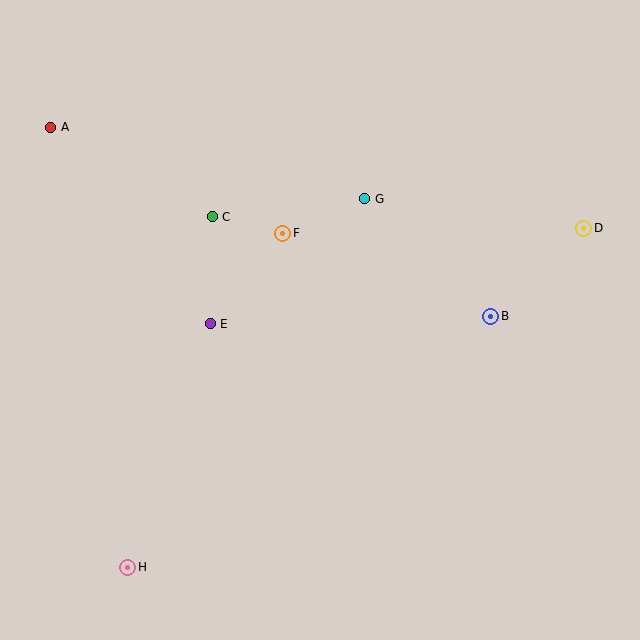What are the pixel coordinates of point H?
Point H is at (128, 567).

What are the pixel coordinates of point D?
Point D is at (584, 228).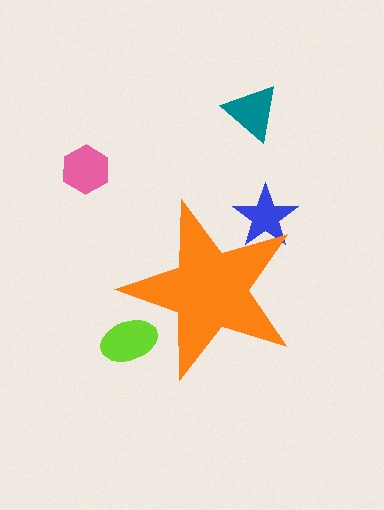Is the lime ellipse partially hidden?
Yes, the lime ellipse is partially hidden behind the orange star.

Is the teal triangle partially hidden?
No, the teal triangle is fully visible.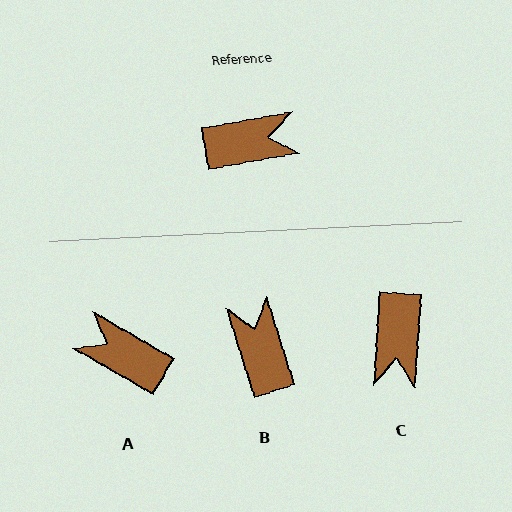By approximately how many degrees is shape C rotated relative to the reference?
Approximately 104 degrees clockwise.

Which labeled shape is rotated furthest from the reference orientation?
A, about 140 degrees away.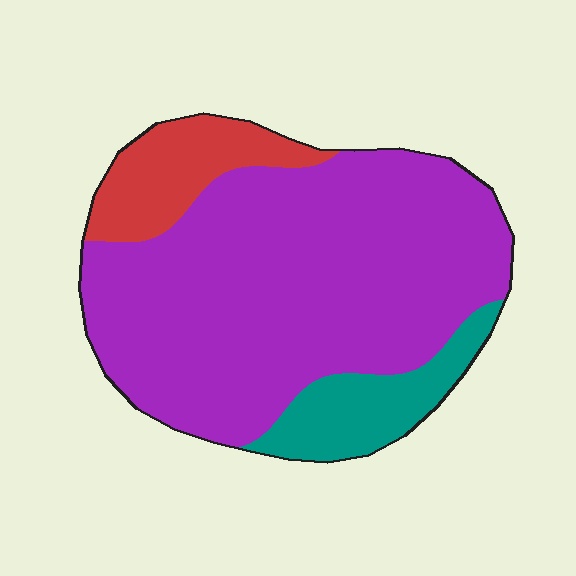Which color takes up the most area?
Purple, at roughly 75%.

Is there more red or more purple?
Purple.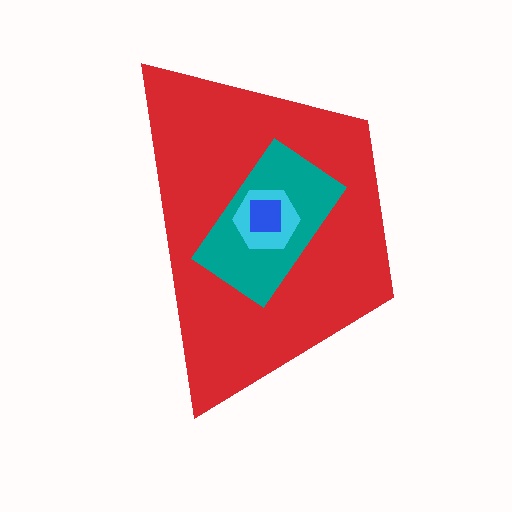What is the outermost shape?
The red trapezoid.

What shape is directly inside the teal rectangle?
The cyan hexagon.